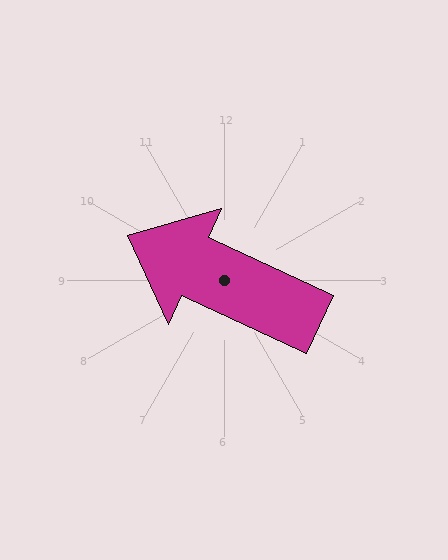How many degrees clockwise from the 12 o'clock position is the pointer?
Approximately 295 degrees.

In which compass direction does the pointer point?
Northwest.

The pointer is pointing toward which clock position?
Roughly 10 o'clock.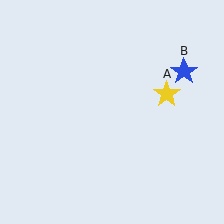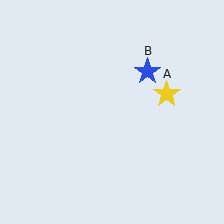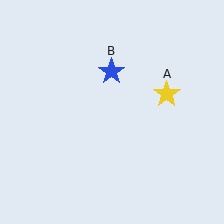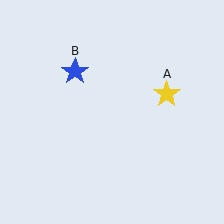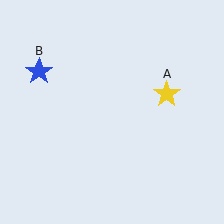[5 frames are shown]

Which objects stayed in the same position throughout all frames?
Yellow star (object A) remained stationary.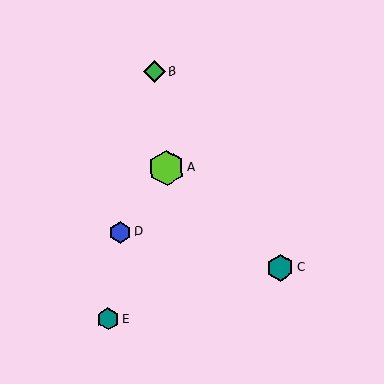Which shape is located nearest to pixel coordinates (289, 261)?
The teal hexagon (labeled C) at (280, 268) is nearest to that location.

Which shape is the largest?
The lime hexagon (labeled A) is the largest.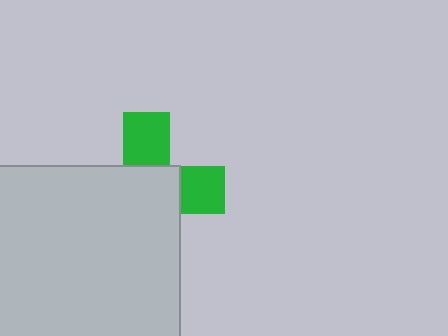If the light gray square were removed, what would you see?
You would see the complete green cross.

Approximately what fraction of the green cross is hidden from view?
Roughly 63% of the green cross is hidden behind the light gray square.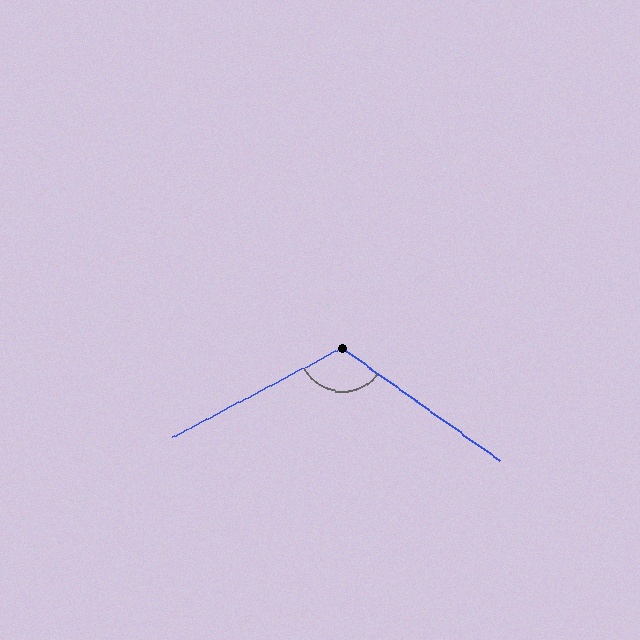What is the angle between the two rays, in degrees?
Approximately 117 degrees.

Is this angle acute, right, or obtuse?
It is obtuse.